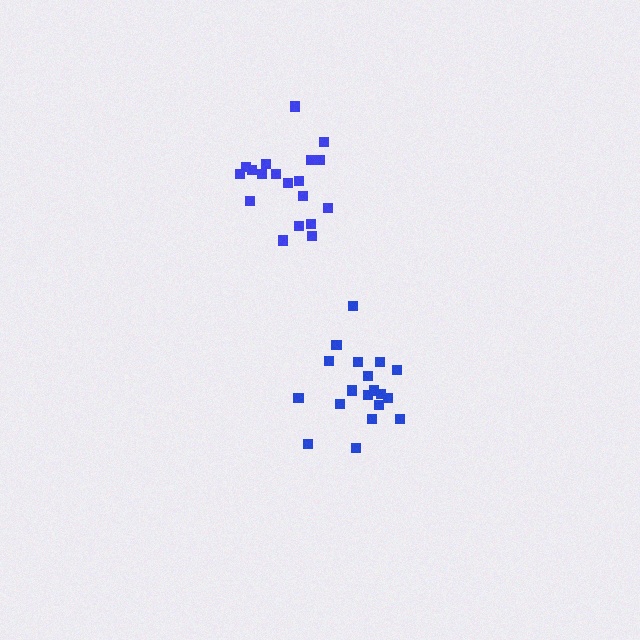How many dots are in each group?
Group 1: 19 dots, Group 2: 20 dots (39 total).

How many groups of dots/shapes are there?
There are 2 groups.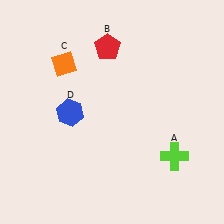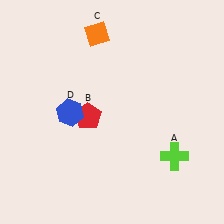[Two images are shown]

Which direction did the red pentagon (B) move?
The red pentagon (B) moved down.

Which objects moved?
The objects that moved are: the red pentagon (B), the orange diamond (C).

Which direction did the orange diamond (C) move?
The orange diamond (C) moved right.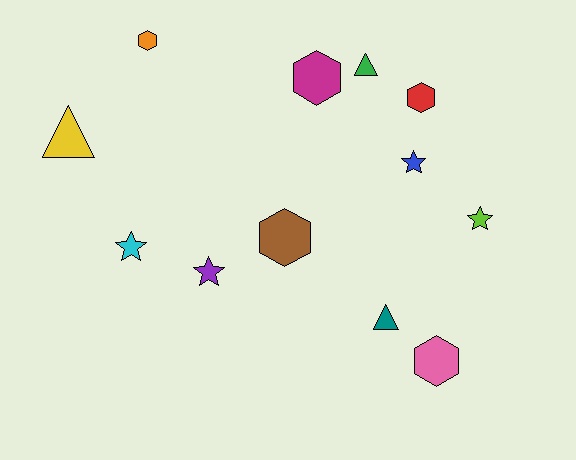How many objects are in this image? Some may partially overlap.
There are 12 objects.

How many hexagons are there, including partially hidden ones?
There are 5 hexagons.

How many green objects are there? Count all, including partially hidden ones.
There is 1 green object.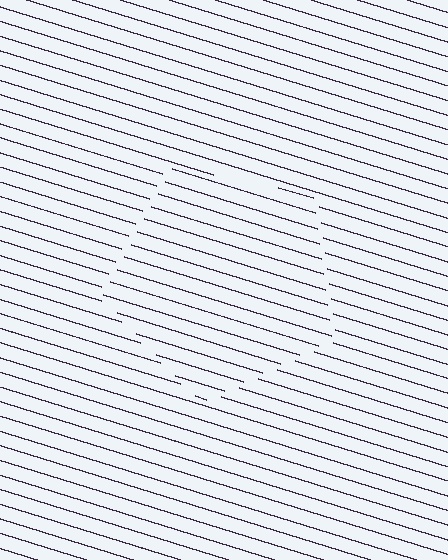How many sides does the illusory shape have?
5 sides — the line-ends trace a pentagon.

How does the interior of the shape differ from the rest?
The interior of the shape contains the same grating, shifted by half a period — the contour is defined by the phase discontinuity where line-ends from the inner and outer gratings abut.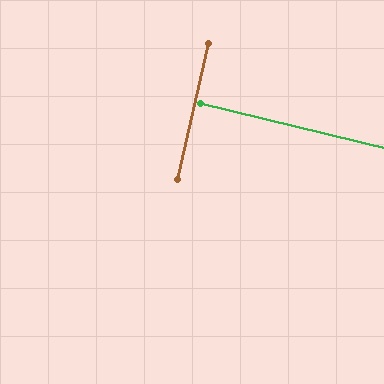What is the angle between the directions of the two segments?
Approximately 89 degrees.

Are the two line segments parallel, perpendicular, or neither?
Perpendicular — they meet at approximately 89°.